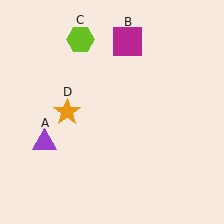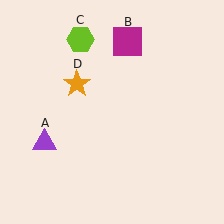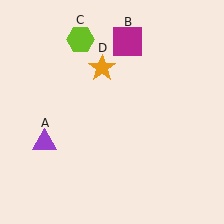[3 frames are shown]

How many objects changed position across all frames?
1 object changed position: orange star (object D).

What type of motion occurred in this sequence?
The orange star (object D) rotated clockwise around the center of the scene.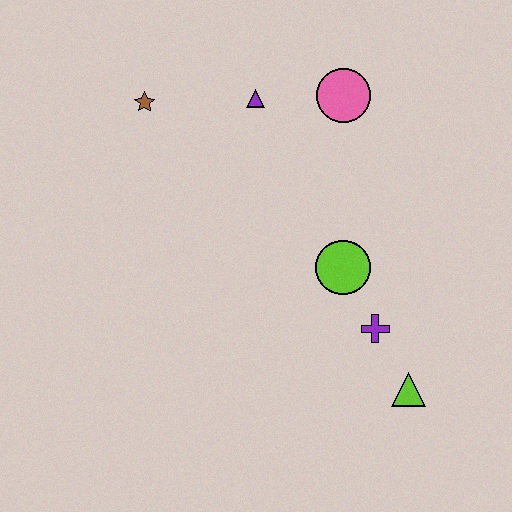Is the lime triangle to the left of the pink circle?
No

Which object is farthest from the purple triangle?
The lime triangle is farthest from the purple triangle.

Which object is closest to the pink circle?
The purple triangle is closest to the pink circle.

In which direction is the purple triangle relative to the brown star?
The purple triangle is to the right of the brown star.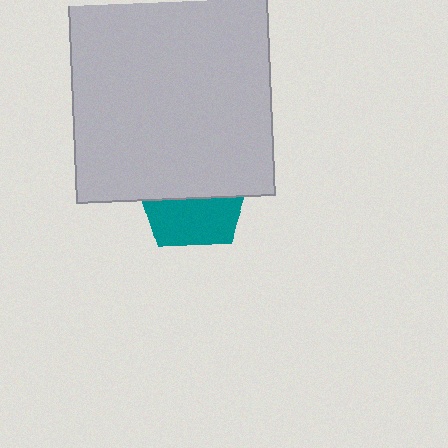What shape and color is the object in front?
The object in front is a light gray rectangle.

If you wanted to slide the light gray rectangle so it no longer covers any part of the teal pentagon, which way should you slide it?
Slide it up — that is the most direct way to separate the two shapes.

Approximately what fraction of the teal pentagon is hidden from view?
Roughly 56% of the teal pentagon is hidden behind the light gray rectangle.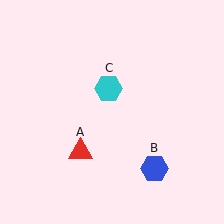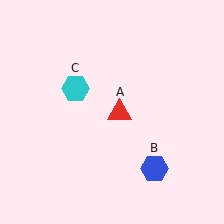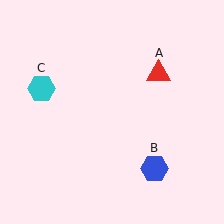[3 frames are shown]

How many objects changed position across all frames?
2 objects changed position: red triangle (object A), cyan hexagon (object C).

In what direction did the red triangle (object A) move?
The red triangle (object A) moved up and to the right.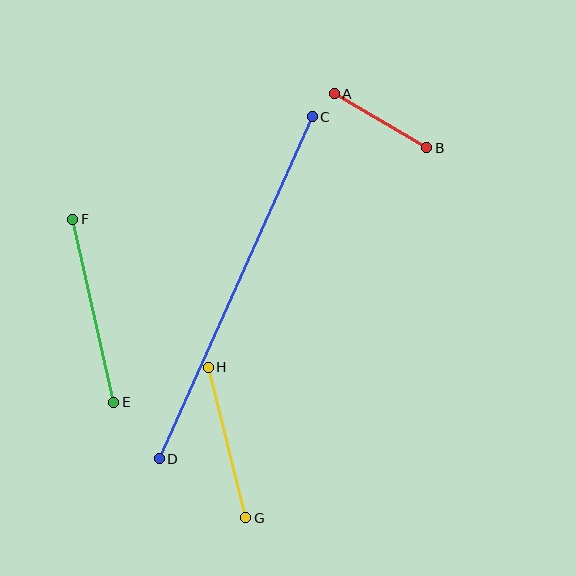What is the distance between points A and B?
The distance is approximately 107 pixels.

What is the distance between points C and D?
The distance is approximately 374 pixels.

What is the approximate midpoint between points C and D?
The midpoint is at approximately (236, 288) pixels.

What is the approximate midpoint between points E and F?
The midpoint is at approximately (93, 311) pixels.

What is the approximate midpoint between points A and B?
The midpoint is at approximately (380, 121) pixels.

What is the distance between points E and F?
The distance is approximately 188 pixels.